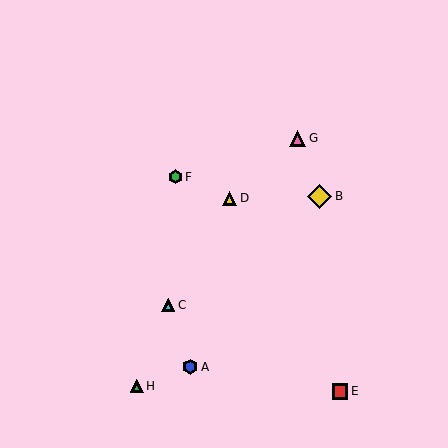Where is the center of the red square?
The center of the red square is at (340, 391).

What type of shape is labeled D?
Shape D is a yellow triangle.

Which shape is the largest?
The yellow diamond (labeled B) is the largest.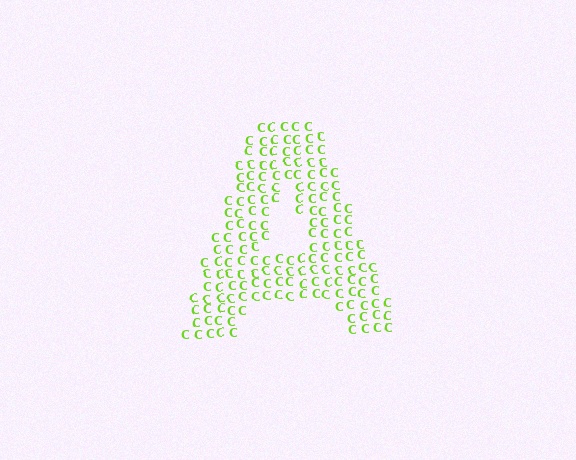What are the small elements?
The small elements are letter C's.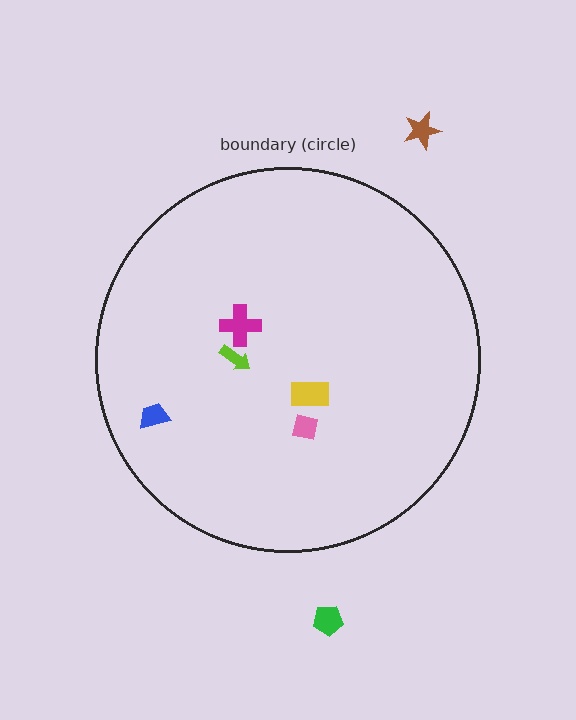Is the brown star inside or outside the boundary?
Outside.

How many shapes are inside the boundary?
5 inside, 2 outside.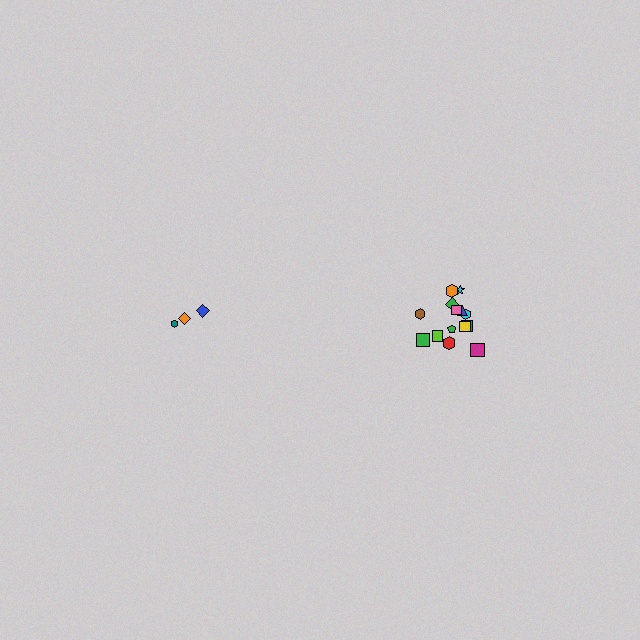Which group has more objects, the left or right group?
The right group.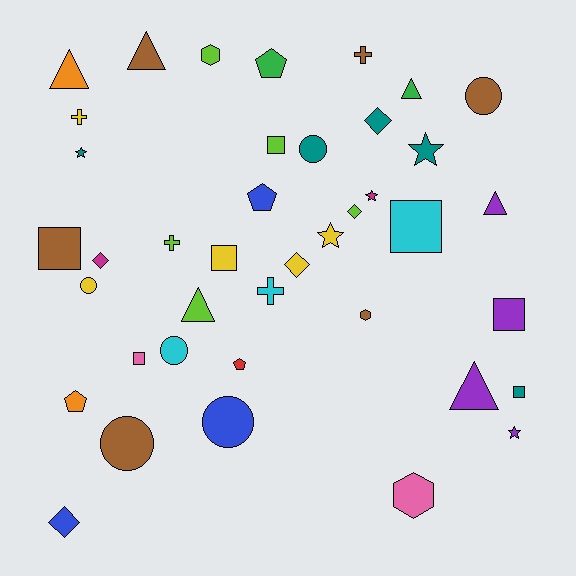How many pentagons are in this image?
There are 4 pentagons.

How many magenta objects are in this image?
There are 2 magenta objects.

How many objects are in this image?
There are 40 objects.